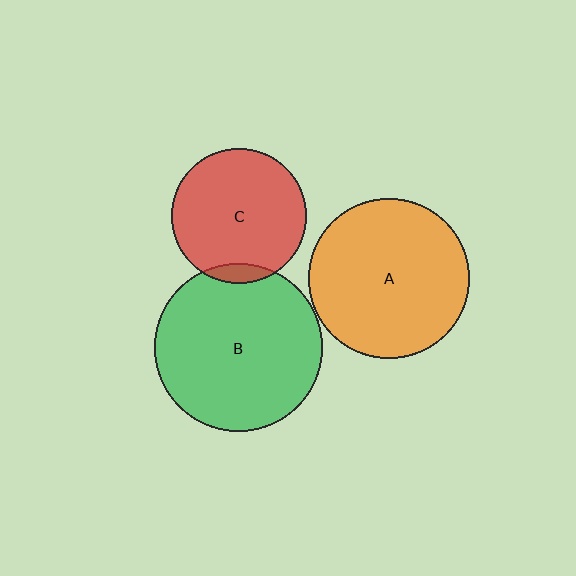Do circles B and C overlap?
Yes.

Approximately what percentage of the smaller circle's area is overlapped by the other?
Approximately 5%.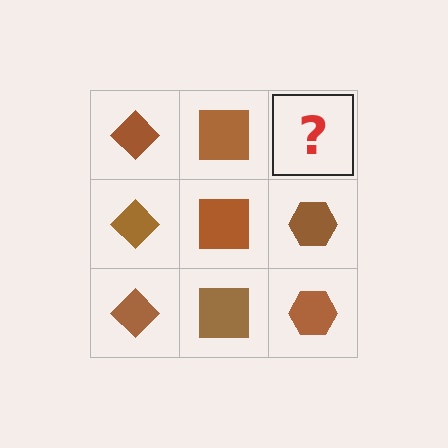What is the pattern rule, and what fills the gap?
The rule is that each column has a consistent shape. The gap should be filled with a brown hexagon.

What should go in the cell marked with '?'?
The missing cell should contain a brown hexagon.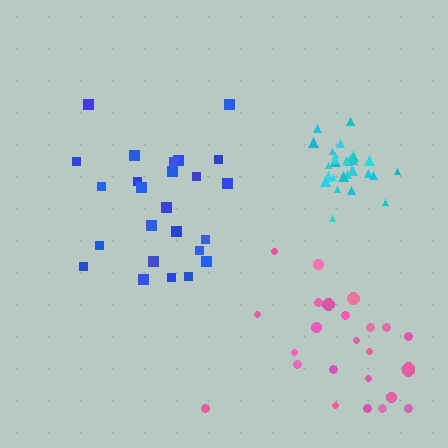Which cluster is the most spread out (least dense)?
Blue.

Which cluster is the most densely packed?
Cyan.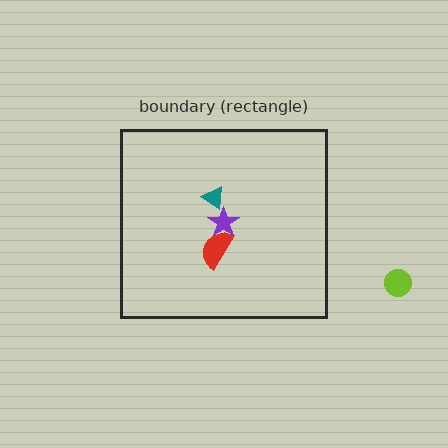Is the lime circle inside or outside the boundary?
Outside.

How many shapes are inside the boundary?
3 inside, 1 outside.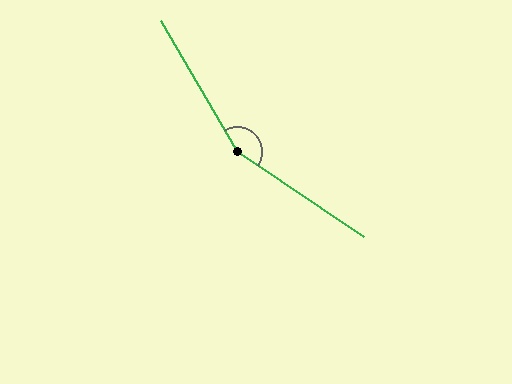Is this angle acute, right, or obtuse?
It is obtuse.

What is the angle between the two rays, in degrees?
Approximately 154 degrees.